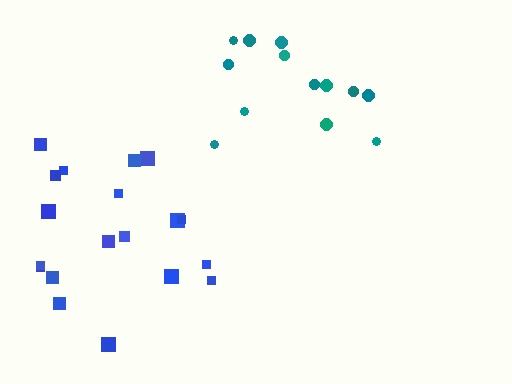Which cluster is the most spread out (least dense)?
Teal.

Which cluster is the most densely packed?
Blue.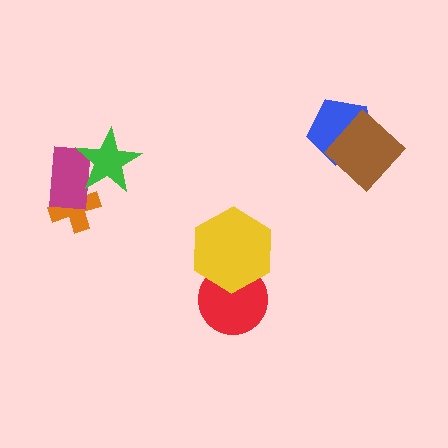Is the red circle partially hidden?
Yes, it is partially covered by another shape.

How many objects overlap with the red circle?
1 object overlaps with the red circle.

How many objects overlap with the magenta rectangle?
2 objects overlap with the magenta rectangle.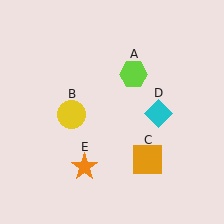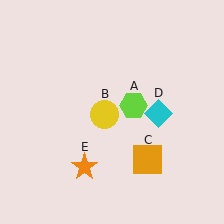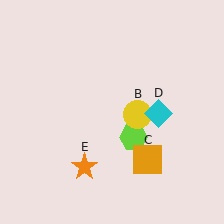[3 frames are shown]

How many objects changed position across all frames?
2 objects changed position: lime hexagon (object A), yellow circle (object B).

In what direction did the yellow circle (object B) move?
The yellow circle (object B) moved right.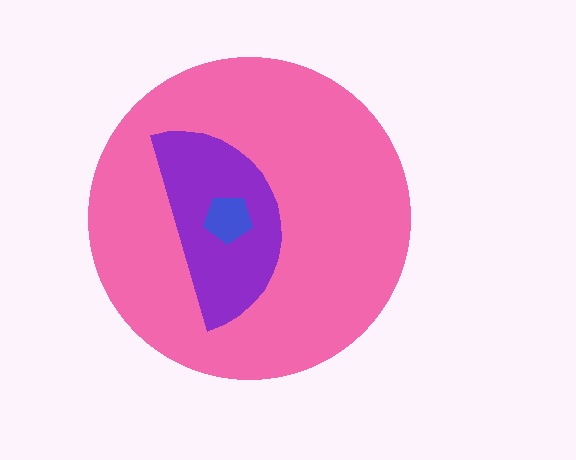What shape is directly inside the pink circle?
The purple semicircle.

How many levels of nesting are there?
3.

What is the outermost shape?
The pink circle.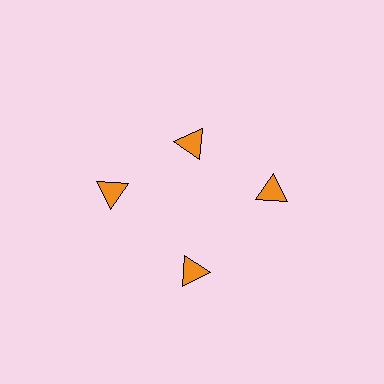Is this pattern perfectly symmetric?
No. The 4 orange triangles are arranged in a ring, but one element near the 12 o'clock position is pulled inward toward the center, breaking the 4-fold rotational symmetry.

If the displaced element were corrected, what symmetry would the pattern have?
It would have 4-fold rotational symmetry — the pattern would map onto itself every 90 degrees.